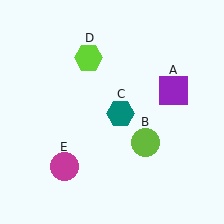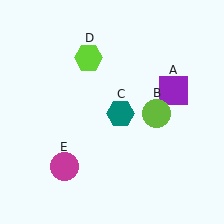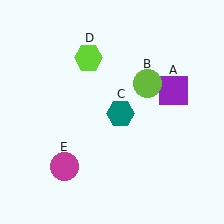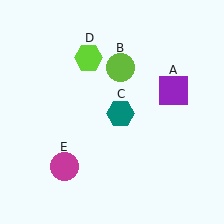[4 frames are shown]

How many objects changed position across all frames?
1 object changed position: lime circle (object B).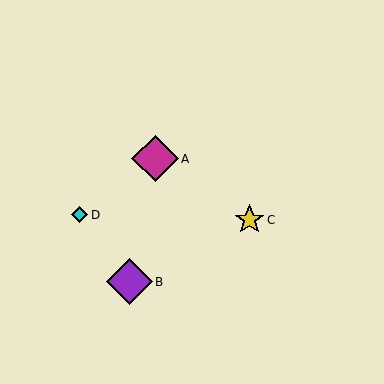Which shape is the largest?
The magenta diamond (labeled A) is the largest.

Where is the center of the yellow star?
The center of the yellow star is at (250, 220).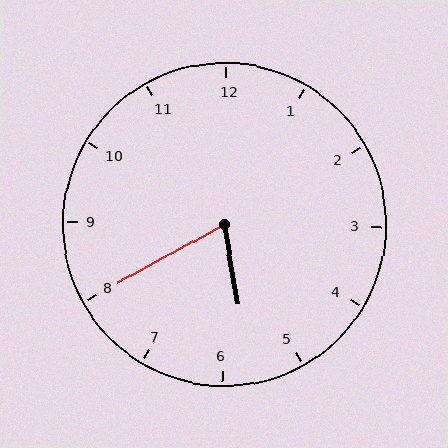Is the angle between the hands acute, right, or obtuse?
It is acute.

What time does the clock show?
5:40.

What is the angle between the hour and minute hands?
Approximately 70 degrees.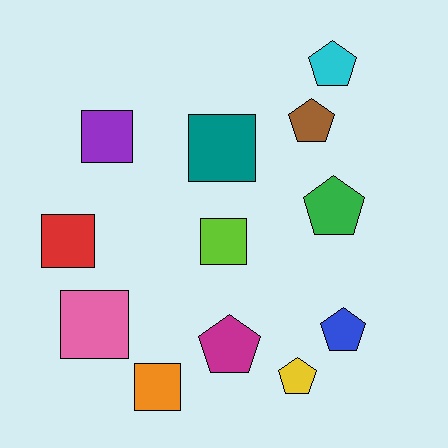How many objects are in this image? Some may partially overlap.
There are 12 objects.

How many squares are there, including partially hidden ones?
There are 6 squares.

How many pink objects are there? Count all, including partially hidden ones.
There is 1 pink object.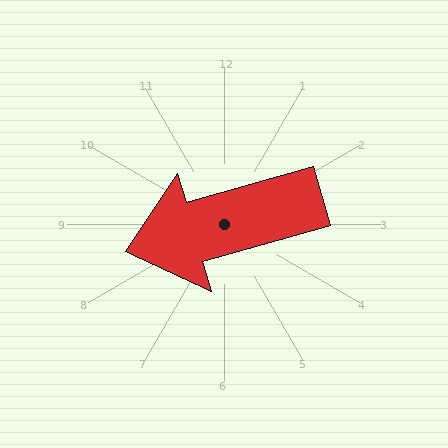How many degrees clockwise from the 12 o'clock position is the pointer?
Approximately 254 degrees.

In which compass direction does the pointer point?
West.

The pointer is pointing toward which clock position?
Roughly 8 o'clock.